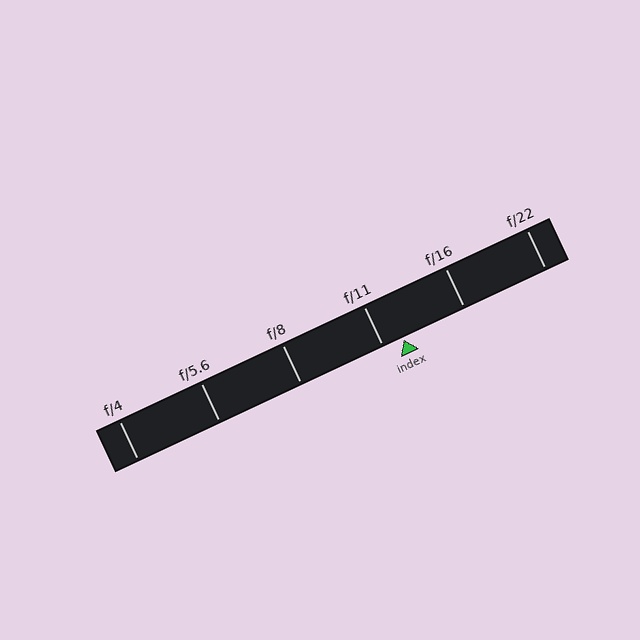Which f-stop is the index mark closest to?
The index mark is closest to f/11.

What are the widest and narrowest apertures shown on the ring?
The widest aperture shown is f/4 and the narrowest is f/22.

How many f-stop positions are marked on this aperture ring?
There are 6 f-stop positions marked.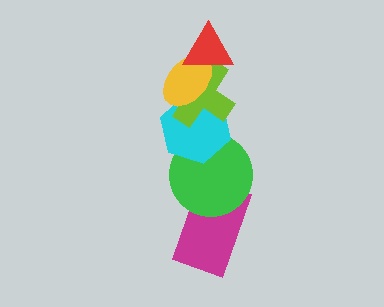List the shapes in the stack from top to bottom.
From top to bottom: the red triangle, the yellow ellipse, the lime cross, the cyan hexagon, the green circle, the magenta rectangle.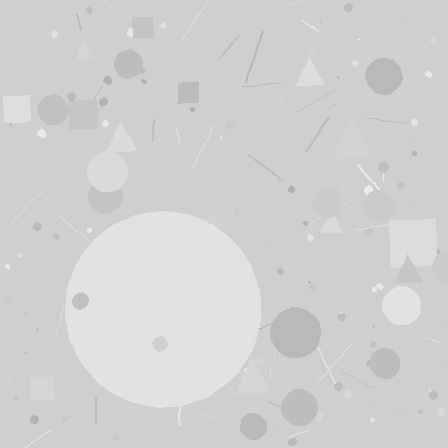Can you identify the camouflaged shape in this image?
The camouflaged shape is a circle.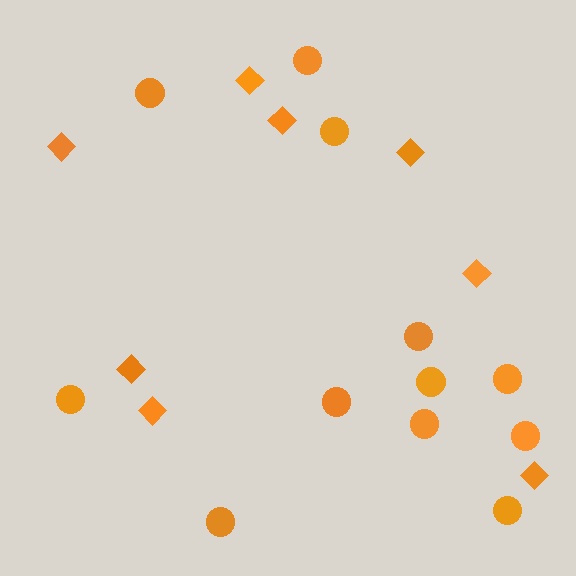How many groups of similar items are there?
There are 2 groups: one group of circles (12) and one group of diamonds (8).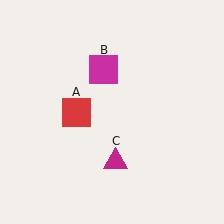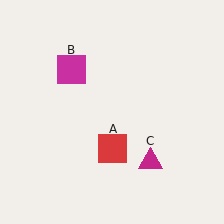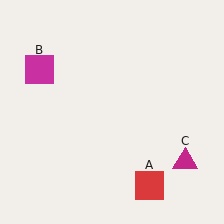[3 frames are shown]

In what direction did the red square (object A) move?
The red square (object A) moved down and to the right.